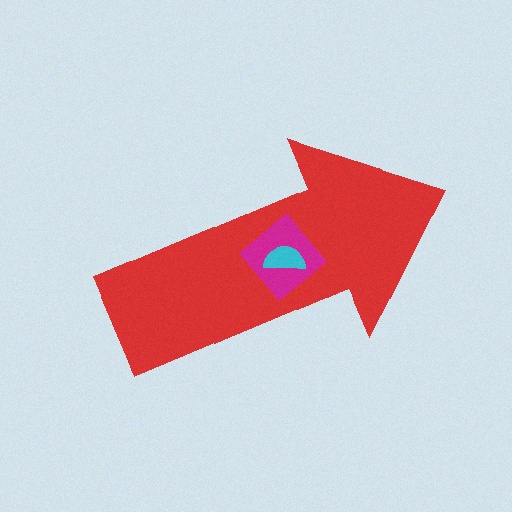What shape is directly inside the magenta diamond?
The cyan semicircle.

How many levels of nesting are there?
3.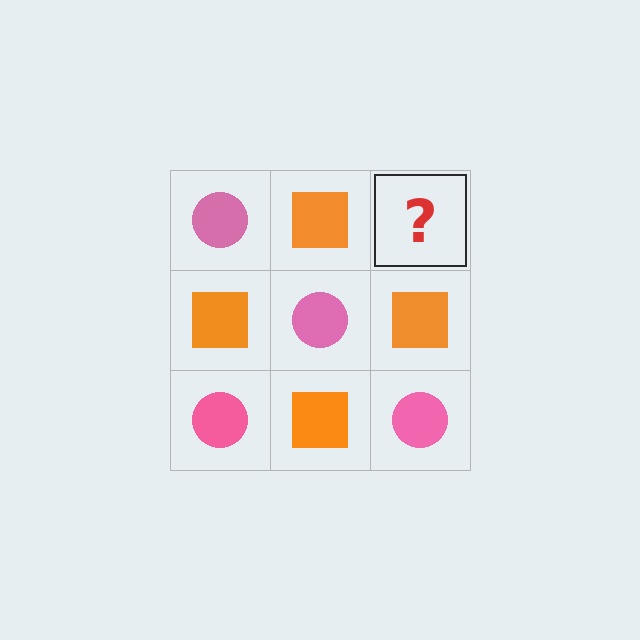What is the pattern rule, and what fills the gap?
The rule is that it alternates pink circle and orange square in a checkerboard pattern. The gap should be filled with a pink circle.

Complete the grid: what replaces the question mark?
The question mark should be replaced with a pink circle.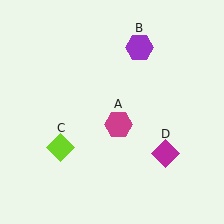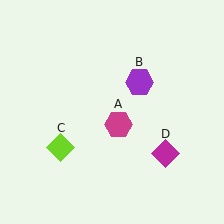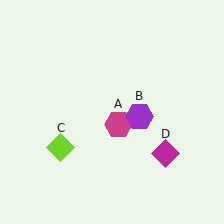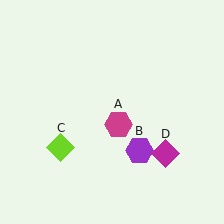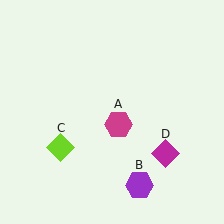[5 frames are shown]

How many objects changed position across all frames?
1 object changed position: purple hexagon (object B).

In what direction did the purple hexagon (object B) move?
The purple hexagon (object B) moved down.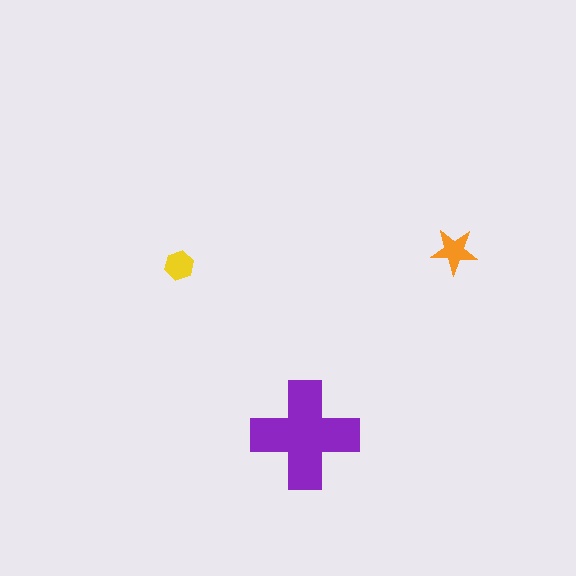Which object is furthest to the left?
The yellow hexagon is leftmost.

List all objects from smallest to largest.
The yellow hexagon, the orange star, the purple cross.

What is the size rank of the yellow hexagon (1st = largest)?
3rd.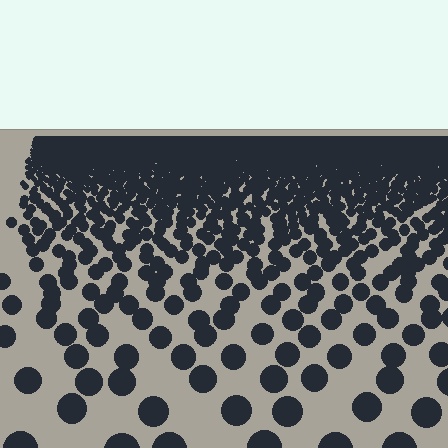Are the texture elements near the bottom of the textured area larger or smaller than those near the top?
Larger. Near the bottom, elements are closer to the viewer and appear at a bigger on-screen size.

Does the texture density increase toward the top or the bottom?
Density increases toward the top.